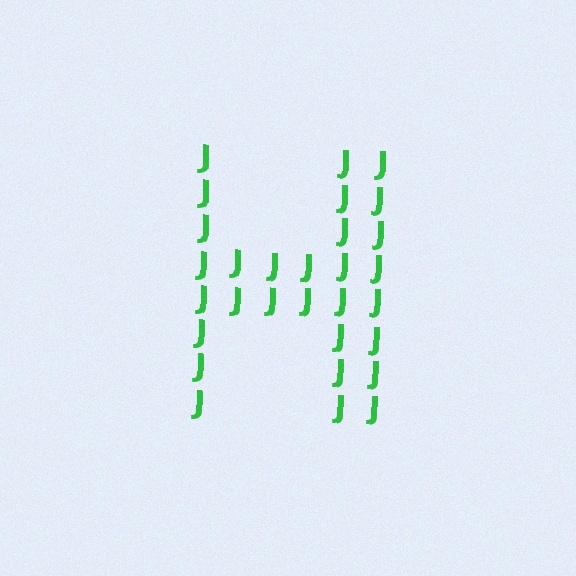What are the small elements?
The small elements are letter J's.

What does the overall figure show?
The overall figure shows the letter H.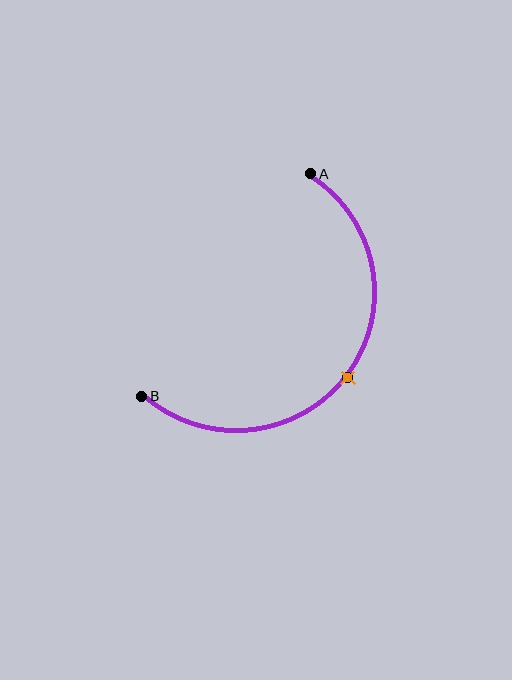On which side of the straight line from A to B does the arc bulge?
The arc bulges below and to the right of the straight line connecting A and B.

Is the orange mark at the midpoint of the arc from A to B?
Yes. The orange mark lies on the arc at equal arc-length from both A and B — it is the arc midpoint.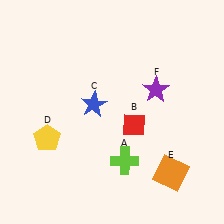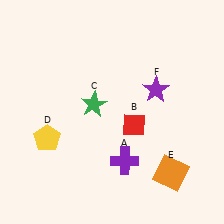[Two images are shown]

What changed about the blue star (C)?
In Image 1, C is blue. In Image 2, it changed to green.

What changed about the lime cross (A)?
In Image 1, A is lime. In Image 2, it changed to purple.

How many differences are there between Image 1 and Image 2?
There are 2 differences between the two images.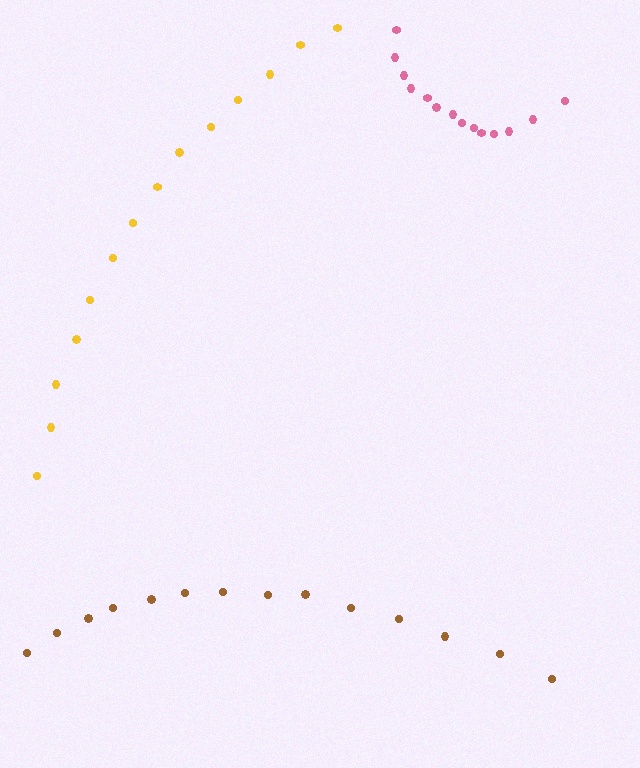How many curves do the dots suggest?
There are 3 distinct paths.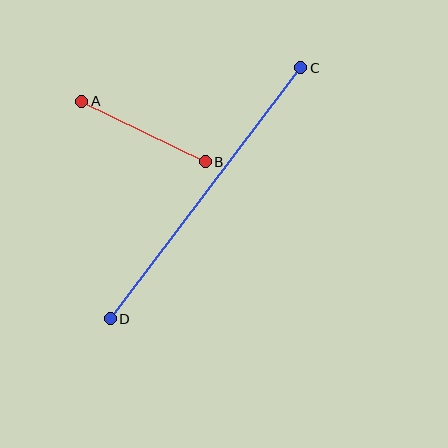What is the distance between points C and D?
The distance is approximately 315 pixels.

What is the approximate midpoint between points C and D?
The midpoint is at approximately (205, 193) pixels.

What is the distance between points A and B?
The distance is approximately 137 pixels.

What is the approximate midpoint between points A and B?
The midpoint is at approximately (144, 132) pixels.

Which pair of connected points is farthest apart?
Points C and D are farthest apart.